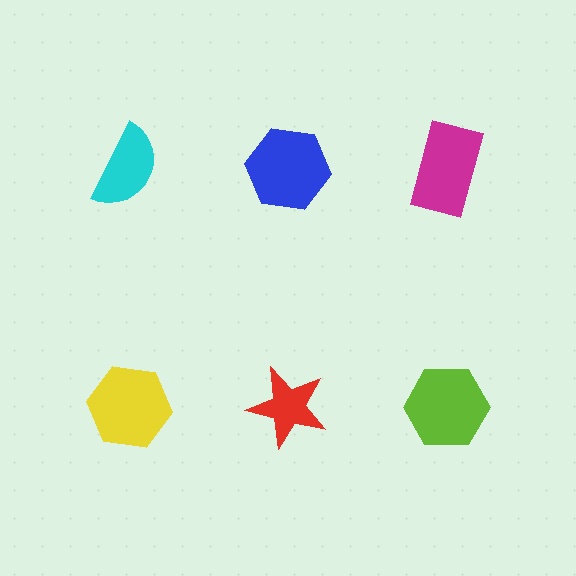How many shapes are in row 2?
3 shapes.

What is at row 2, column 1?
A yellow hexagon.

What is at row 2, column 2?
A red star.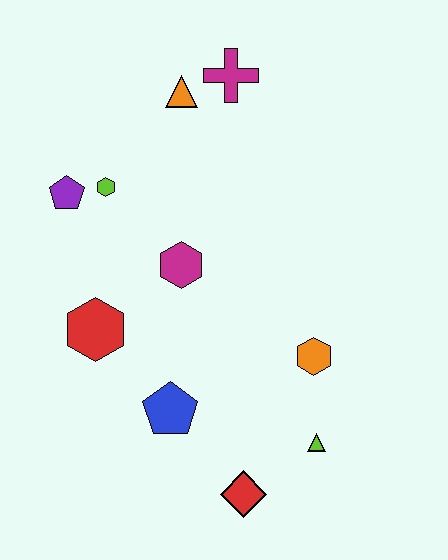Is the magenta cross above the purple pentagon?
Yes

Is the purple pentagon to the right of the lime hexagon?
No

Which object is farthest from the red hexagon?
The magenta cross is farthest from the red hexagon.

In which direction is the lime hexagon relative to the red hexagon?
The lime hexagon is above the red hexagon.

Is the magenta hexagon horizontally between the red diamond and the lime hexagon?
Yes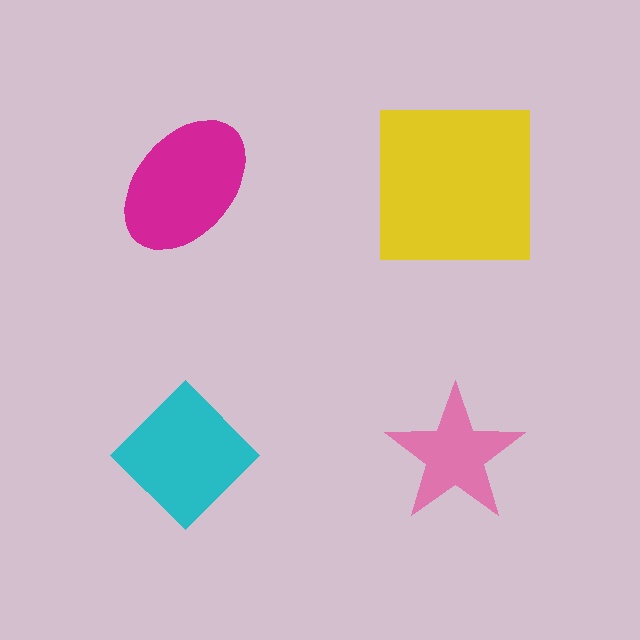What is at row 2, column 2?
A pink star.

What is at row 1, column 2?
A yellow square.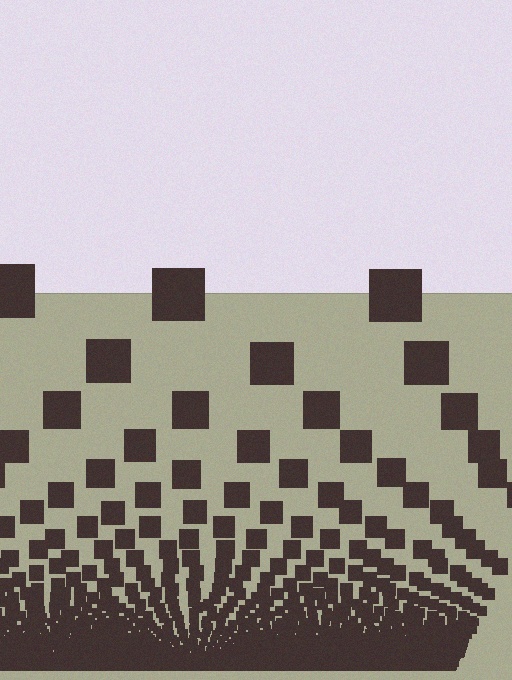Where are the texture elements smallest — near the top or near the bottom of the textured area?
Near the bottom.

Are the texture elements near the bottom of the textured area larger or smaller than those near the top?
Smaller. The gradient is inverted — elements near the bottom are smaller and denser.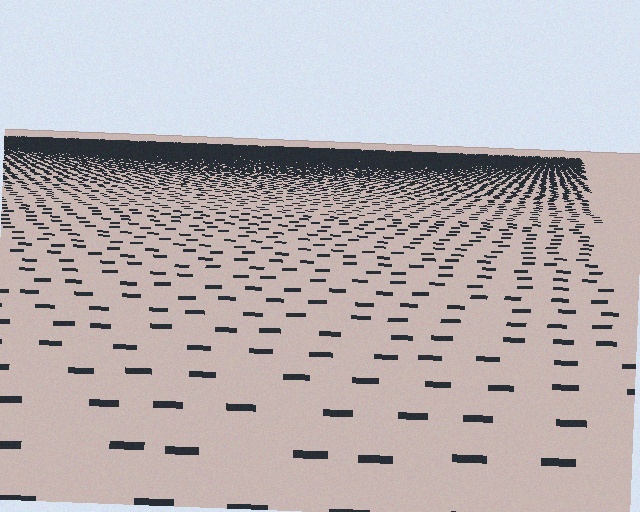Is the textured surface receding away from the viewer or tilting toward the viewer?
The surface is receding away from the viewer. Texture elements get smaller and denser toward the top.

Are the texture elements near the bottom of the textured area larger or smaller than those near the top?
Larger. Near the bottom, elements are closer to the viewer and appear at a bigger on-screen size.